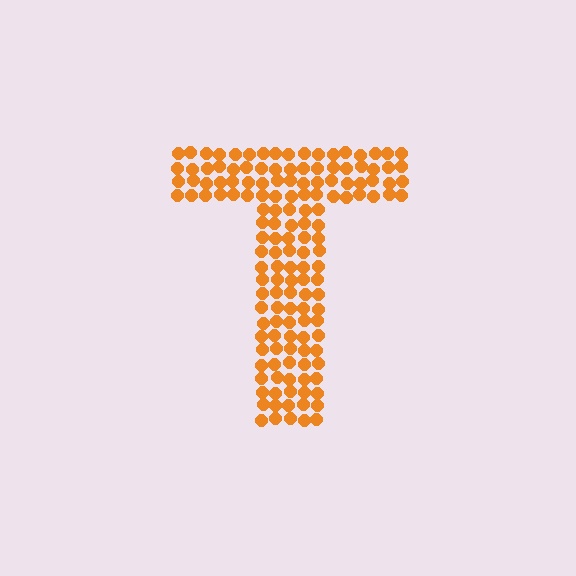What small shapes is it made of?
It is made of small circles.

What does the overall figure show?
The overall figure shows the letter T.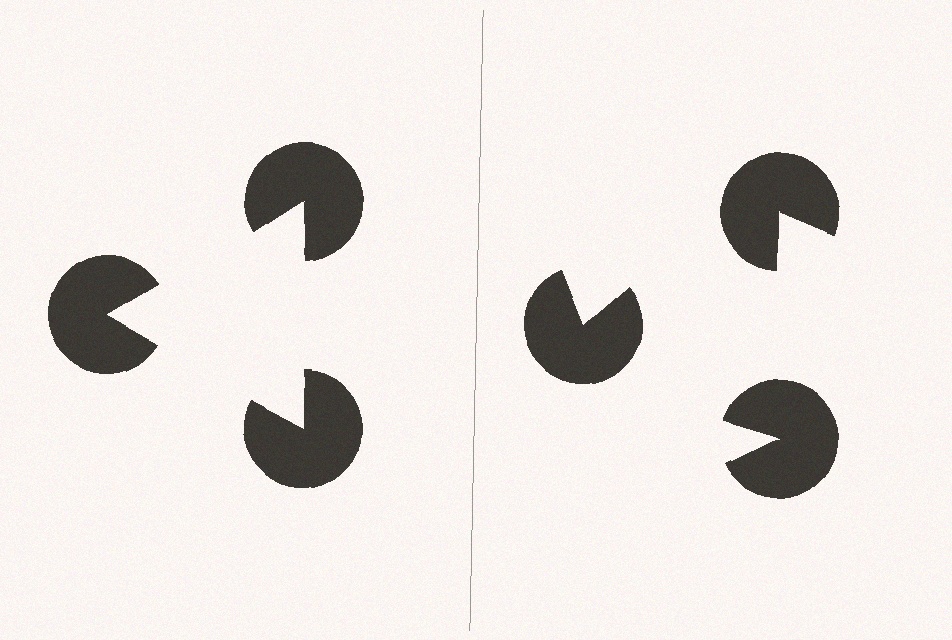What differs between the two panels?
The pac-man discs are positioned identically on both sides; only the wedge orientations differ. On the left they align to a triangle; on the right they are misaligned.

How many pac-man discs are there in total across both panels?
6 — 3 on each side.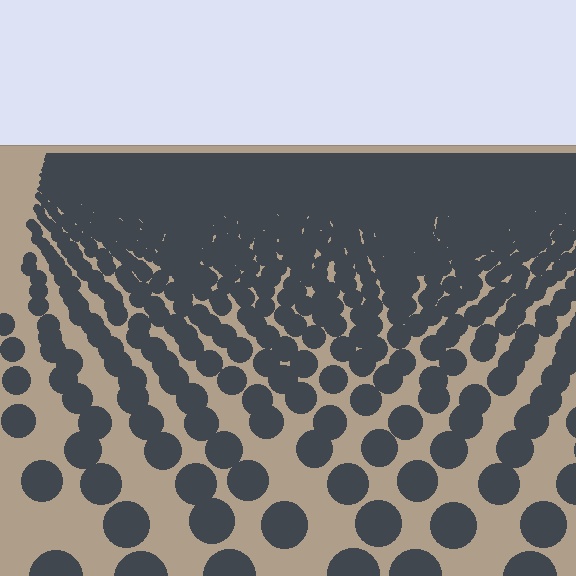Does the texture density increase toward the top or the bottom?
Density increases toward the top.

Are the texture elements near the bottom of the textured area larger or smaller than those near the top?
Larger. Near the bottom, elements are closer to the viewer and appear at a bigger on-screen size.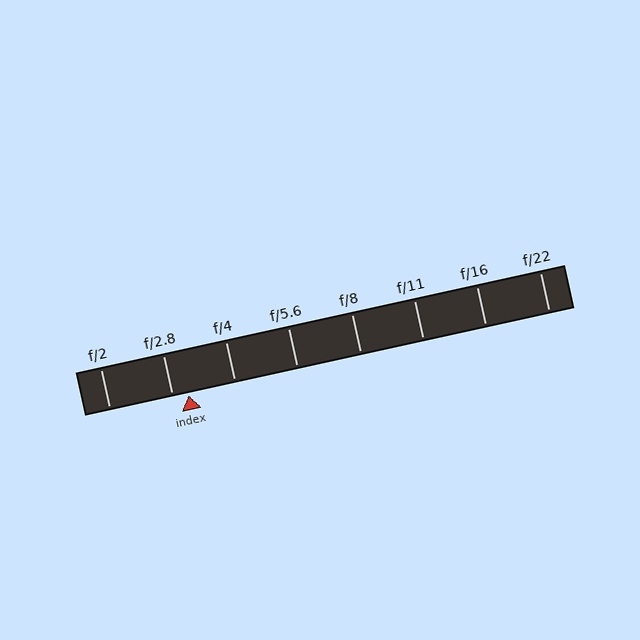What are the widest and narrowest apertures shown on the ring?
The widest aperture shown is f/2 and the narrowest is f/22.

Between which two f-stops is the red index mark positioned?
The index mark is between f/2.8 and f/4.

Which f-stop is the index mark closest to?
The index mark is closest to f/2.8.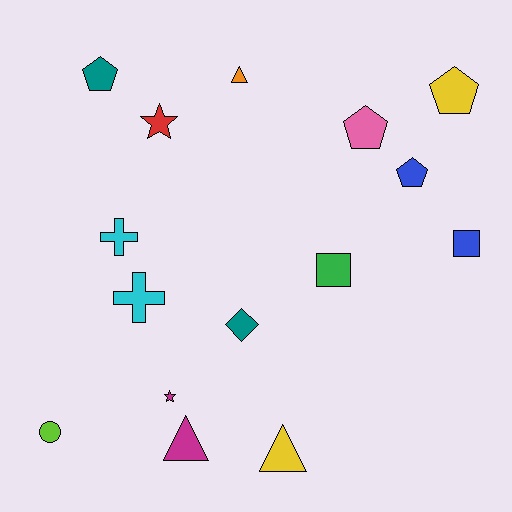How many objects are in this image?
There are 15 objects.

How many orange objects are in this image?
There is 1 orange object.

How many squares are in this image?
There are 2 squares.